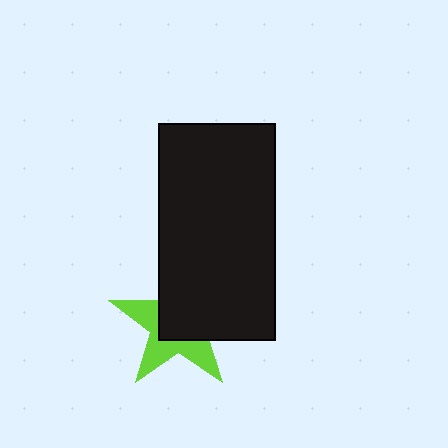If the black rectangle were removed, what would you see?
You would see the complete lime star.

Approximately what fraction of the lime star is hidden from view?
Roughly 57% of the lime star is hidden behind the black rectangle.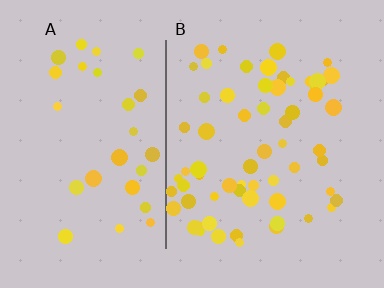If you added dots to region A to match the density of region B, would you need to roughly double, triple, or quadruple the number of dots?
Approximately double.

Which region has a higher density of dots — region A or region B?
B (the right).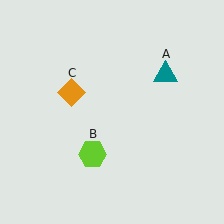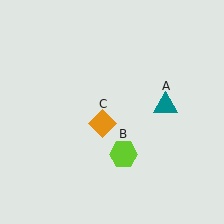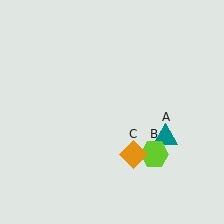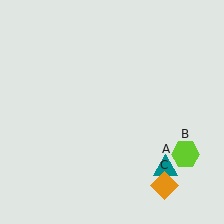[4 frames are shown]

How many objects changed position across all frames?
3 objects changed position: teal triangle (object A), lime hexagon (object B), orange diamond (object C).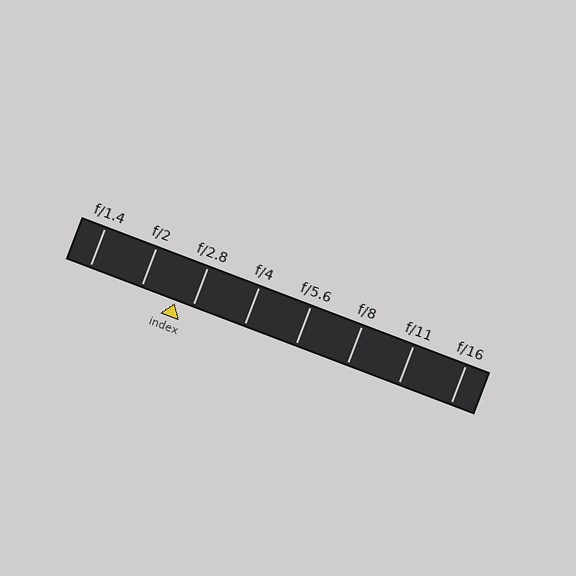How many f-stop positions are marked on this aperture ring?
There are 8 f-stop positions marked.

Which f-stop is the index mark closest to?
The index mark is closest to f/2.8.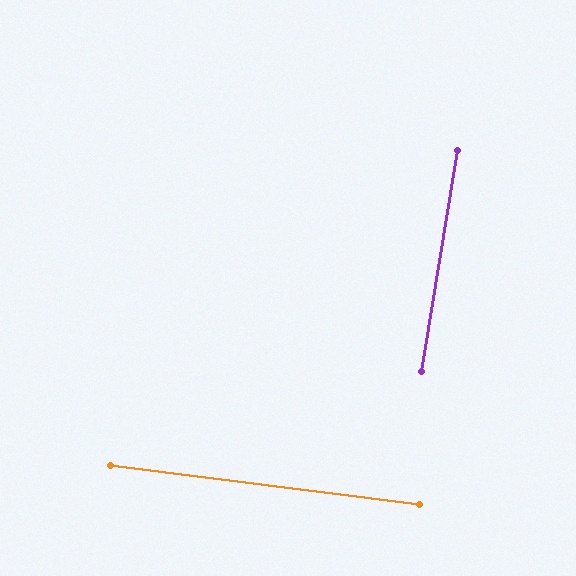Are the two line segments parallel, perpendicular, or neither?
Perpendicular — they meet at approximately 88°.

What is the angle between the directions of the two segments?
Approximately 88 degrees.